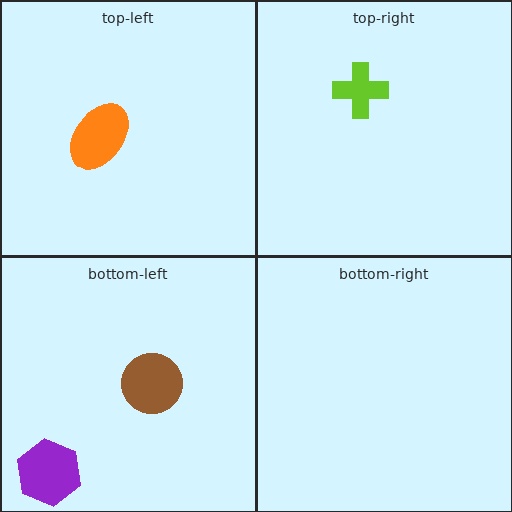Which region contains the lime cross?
The top-right region.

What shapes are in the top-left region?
The orange ellipse.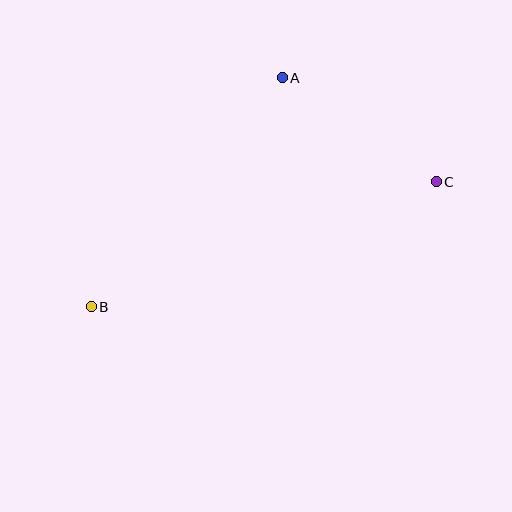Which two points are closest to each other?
Points A and C are closest to each other.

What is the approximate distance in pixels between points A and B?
The distance between A and B is approximately 298 pixels.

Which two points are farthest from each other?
Points B and C are farthest from each other.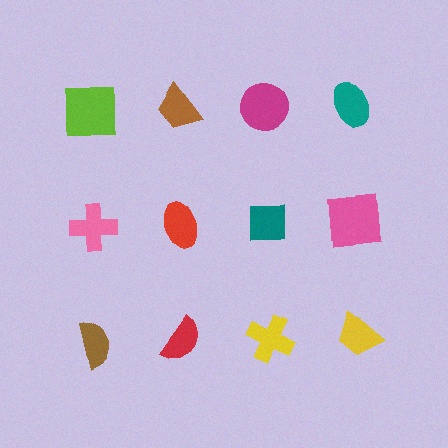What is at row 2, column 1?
A pink cross.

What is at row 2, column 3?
A teal square.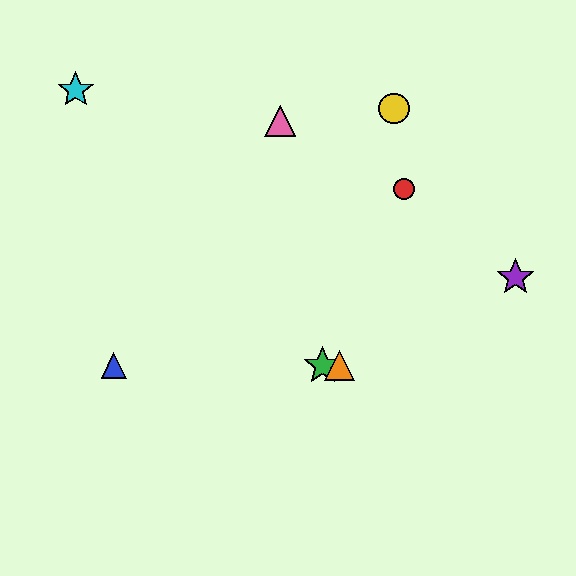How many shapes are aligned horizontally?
3 shapes (the blue triangle, the green star, the orange triangle) are aligned horizontally.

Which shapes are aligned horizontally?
The blue triangle, the green star, the orange triangle are aligned horizontally.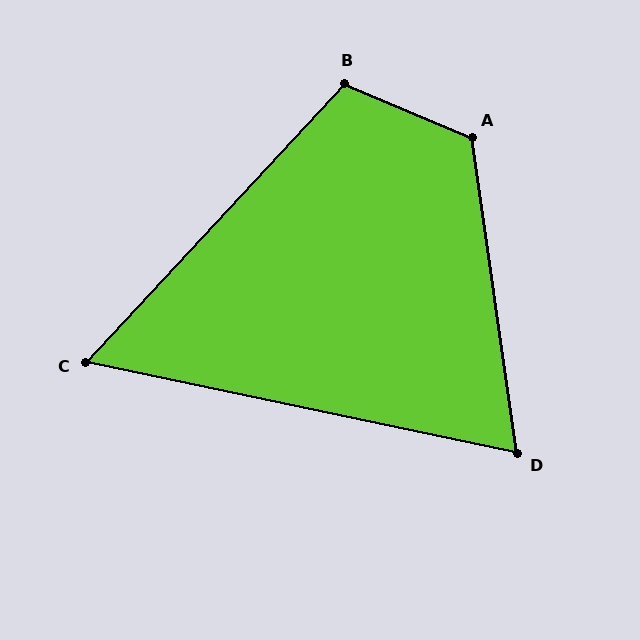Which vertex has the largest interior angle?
A, at approximately 121 degrees.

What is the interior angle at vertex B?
Approximately 110 degrees (obtuse).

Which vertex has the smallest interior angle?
C, at approximately 59 degrees.